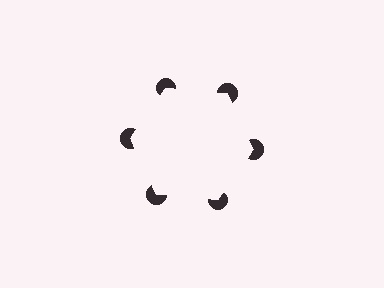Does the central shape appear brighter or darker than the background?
It typically appears slightly brighter than the background, even though no actual brightness change is drawn.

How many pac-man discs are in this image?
There are 6 — one at each vertex of the illusory hexagon.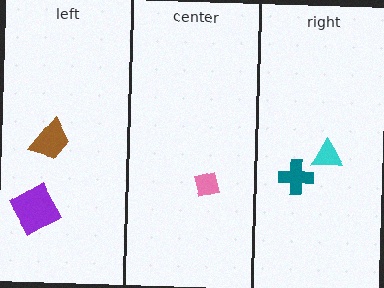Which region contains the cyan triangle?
The right region.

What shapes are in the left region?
The purple square, the brown trapezoid.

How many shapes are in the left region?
2.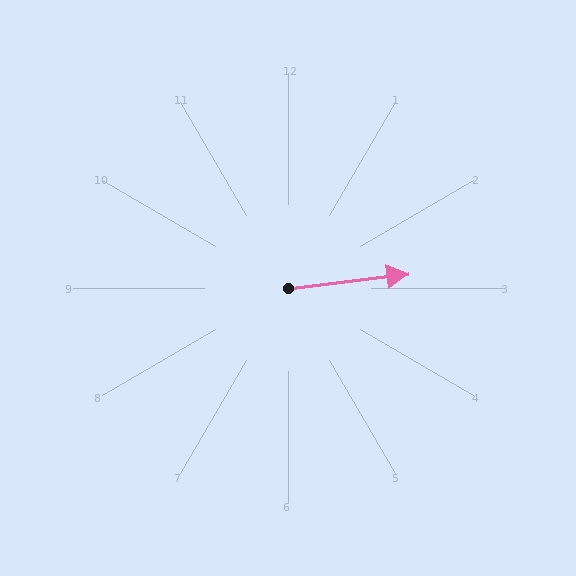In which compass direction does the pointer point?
East.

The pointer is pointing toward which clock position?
Roughly 3 o'clock.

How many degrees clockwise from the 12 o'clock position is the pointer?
Approximately 83 degrees.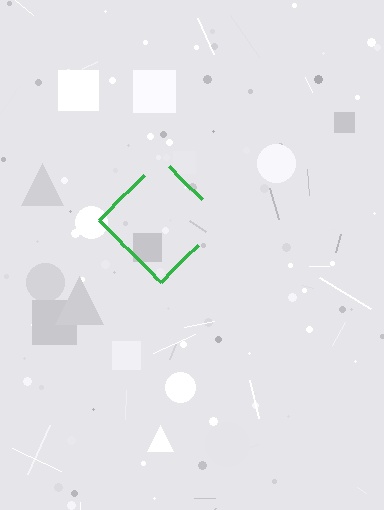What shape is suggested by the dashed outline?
The dashed outline suggests a diamond.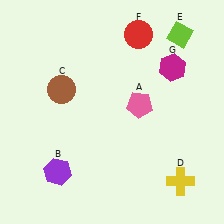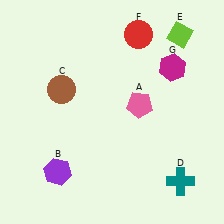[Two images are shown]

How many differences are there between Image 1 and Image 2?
There is 1 difference between the two images.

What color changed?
The cross (D) changed from yellow in Image 1 to teal in Image 2.